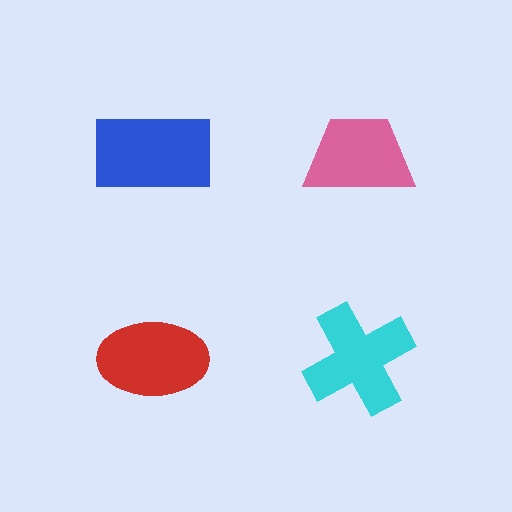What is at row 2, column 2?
A cyan cross.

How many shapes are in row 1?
2 shapes.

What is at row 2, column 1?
A red ellipse.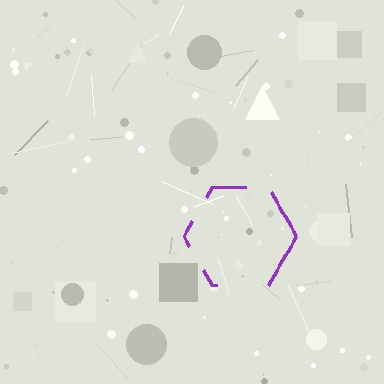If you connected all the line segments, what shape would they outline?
They would outline a hexagon.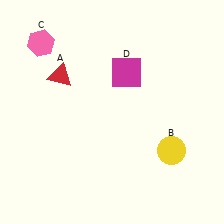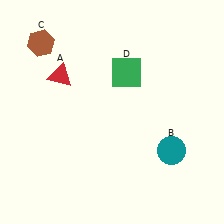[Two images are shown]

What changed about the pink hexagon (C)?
In Image 1, C is pink. In Image 2, it changed to brown.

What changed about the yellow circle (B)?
In Image 1, B is yellow. In Image 2, it changed to teal.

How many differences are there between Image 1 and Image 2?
There are 3 differences between the two images.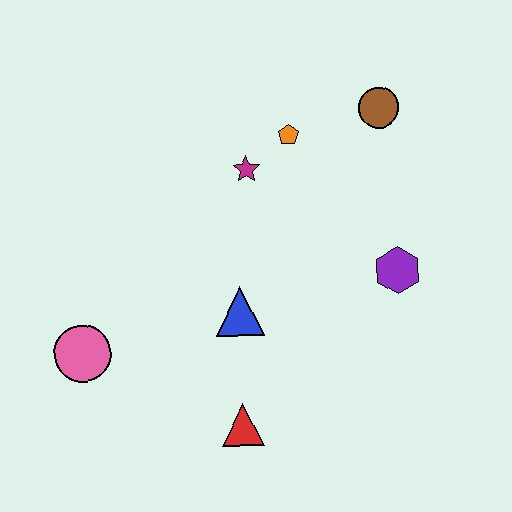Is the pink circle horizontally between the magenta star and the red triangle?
No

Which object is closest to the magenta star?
The orange pentagon is closest to the magenta star.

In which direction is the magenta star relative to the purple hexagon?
The magenta star is to the left of the purple hexagon.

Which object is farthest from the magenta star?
The red triangle is farthest from the magenta star.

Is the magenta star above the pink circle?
Yes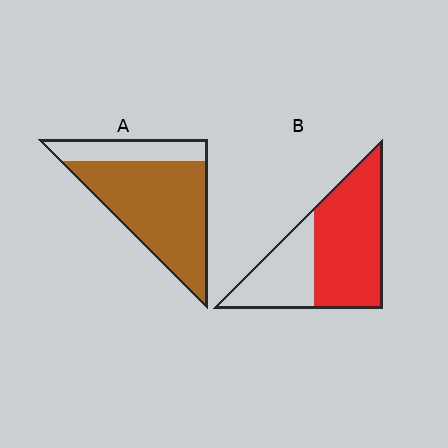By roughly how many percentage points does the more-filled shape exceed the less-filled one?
By roughly 10 percentage points (A over B).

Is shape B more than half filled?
Yes.